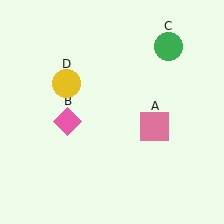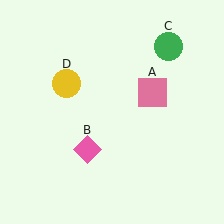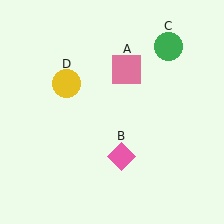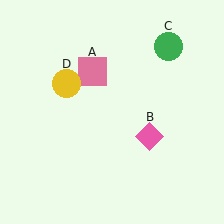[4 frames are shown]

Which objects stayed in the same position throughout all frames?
Green circle (object C) and yellow circle (object D) remained stationary.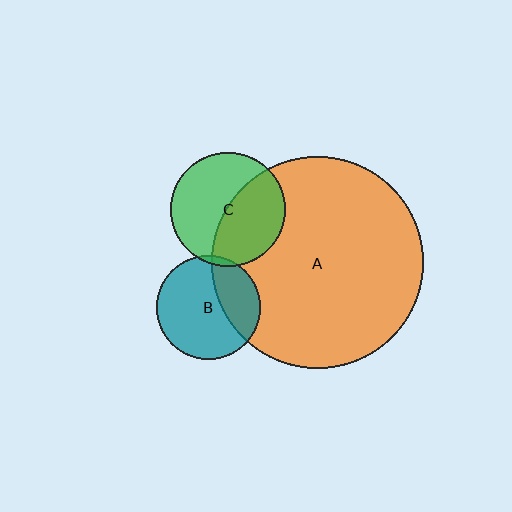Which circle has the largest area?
Circle A (orange).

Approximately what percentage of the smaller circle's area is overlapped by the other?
Approximately 30%.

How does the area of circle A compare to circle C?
Approximately 3.5 times.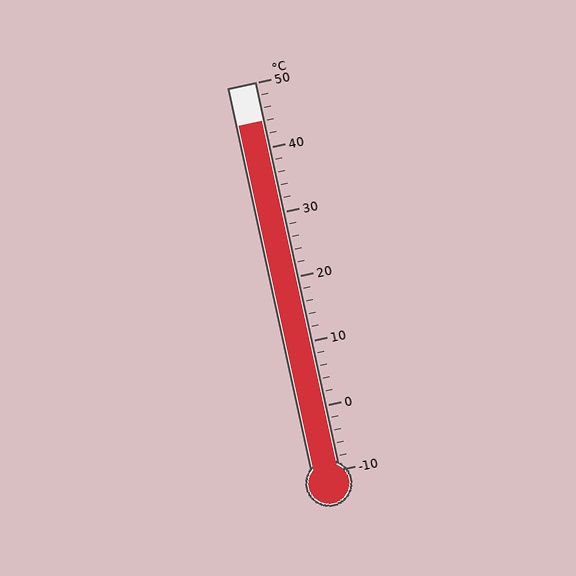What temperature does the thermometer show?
The thermometer shows approximately 44°C.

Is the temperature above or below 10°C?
The temperature is above 10°C.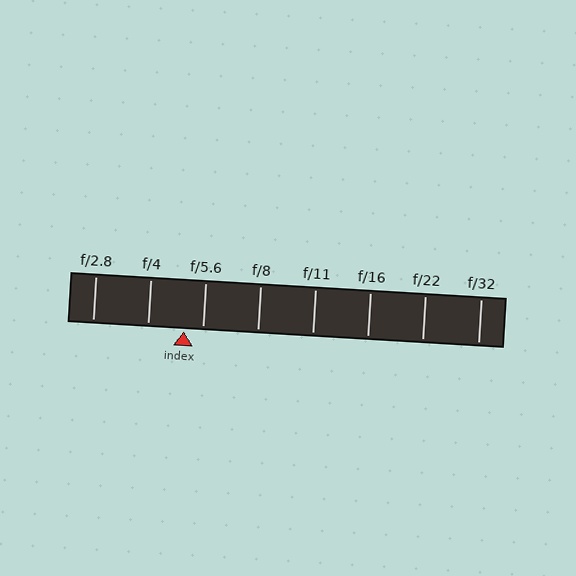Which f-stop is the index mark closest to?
The index mark is closest to f/5.6.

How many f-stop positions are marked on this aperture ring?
There are 8 f-stop positions marked.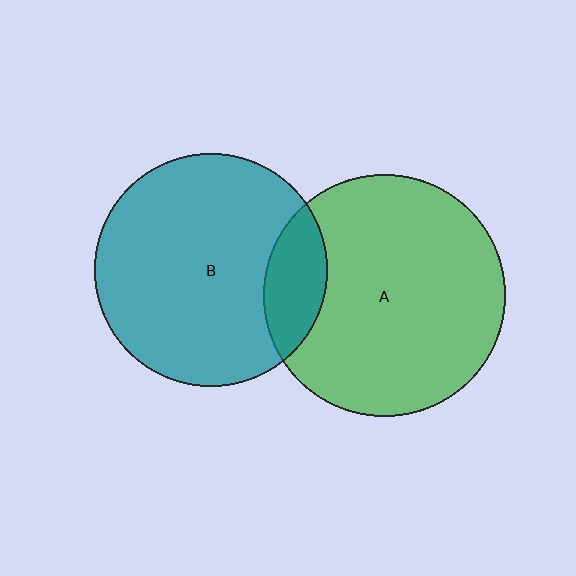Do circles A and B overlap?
Yes.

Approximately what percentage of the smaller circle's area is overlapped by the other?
Approximately 15%.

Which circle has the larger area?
Circle A (green).